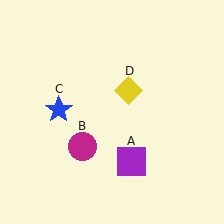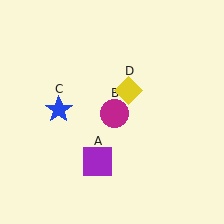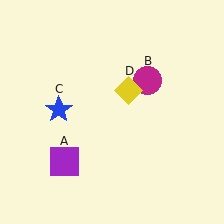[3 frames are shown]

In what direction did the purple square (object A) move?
The purple square (object A) moved left.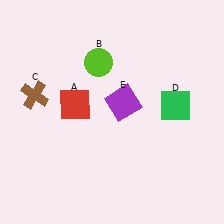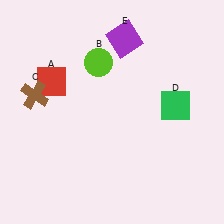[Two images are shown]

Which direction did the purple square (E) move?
The purple square (E) moved up.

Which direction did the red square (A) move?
The red square (A) moved left.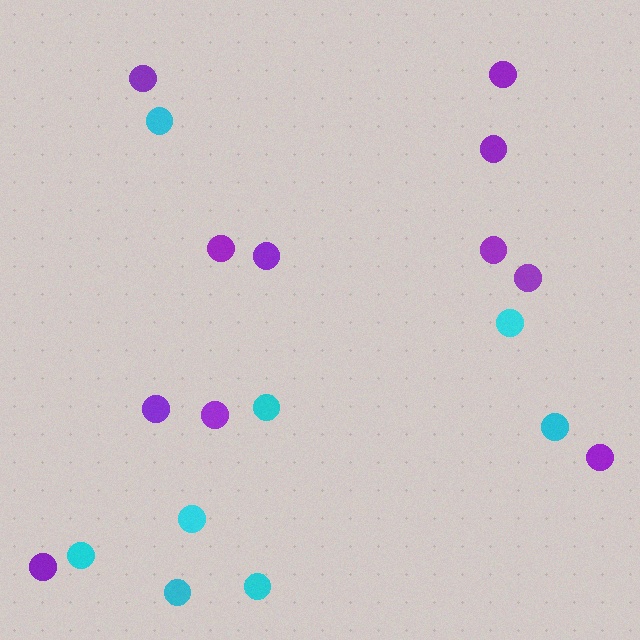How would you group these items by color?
There are 2 groups: one group of purple circles (11) and one group of cyan circles (8).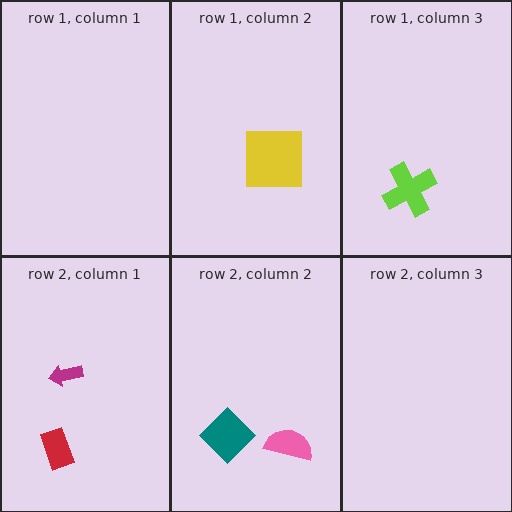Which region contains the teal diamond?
The row 2, column 2 region.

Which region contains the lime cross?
The row 1, column 3 region.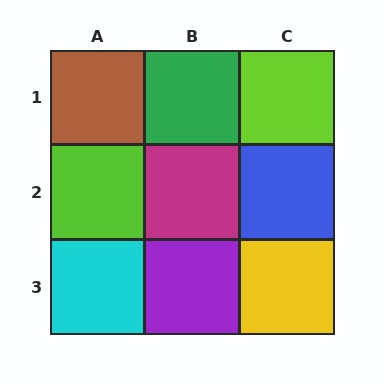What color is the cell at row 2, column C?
Blue.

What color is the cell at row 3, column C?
Yellow.